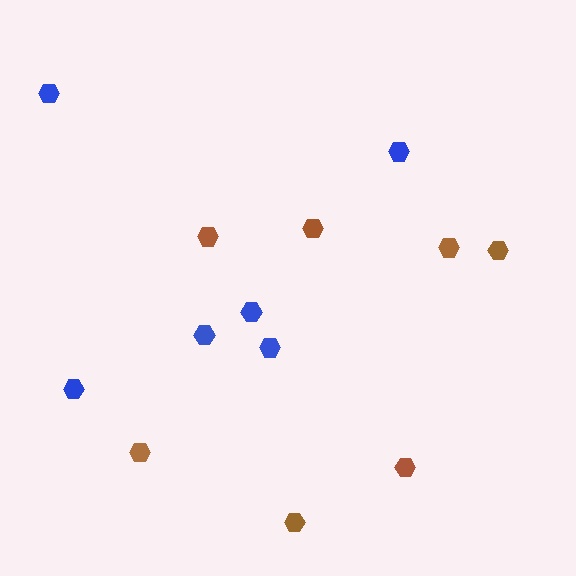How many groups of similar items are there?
There are 2 groups: one group of brown hexagons (7) and one group of blue hexagons (6).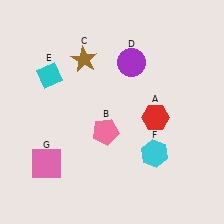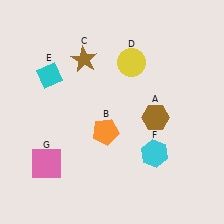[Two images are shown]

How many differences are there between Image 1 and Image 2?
There are 3 differences between the two images.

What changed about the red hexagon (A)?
In Image 1, A is red. In Image 2, it changed to brown.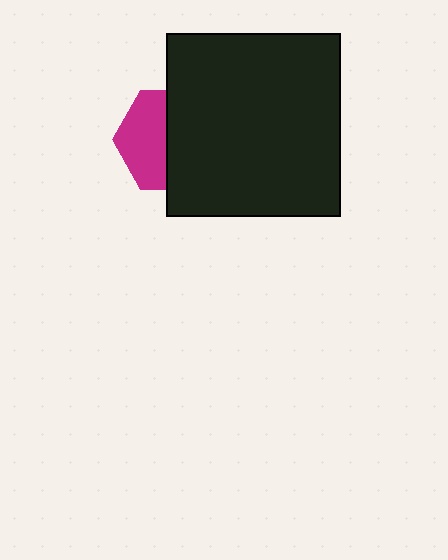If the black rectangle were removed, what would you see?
You would see the complete magenta hexagon.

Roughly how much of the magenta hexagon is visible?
About half of it is visible (roughly 45%).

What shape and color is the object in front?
The object in front is a black rectangle.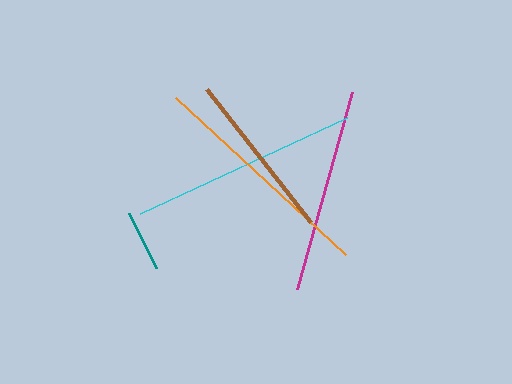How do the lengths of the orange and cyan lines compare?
The orange and cyan lines are approximately the same length.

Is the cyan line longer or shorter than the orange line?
The orange line is longer than the cyan line.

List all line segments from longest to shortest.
From longest to shortest: orange, cyan, magenta, brown, teal.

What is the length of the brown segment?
The brown segment is approximately 169 pixels long.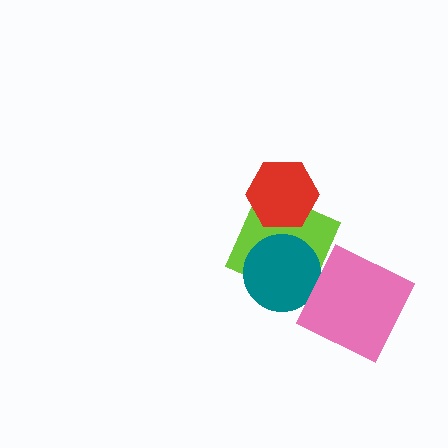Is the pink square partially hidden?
No, no other shape covers it.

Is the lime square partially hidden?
Yes, it is partially covered by another shape.